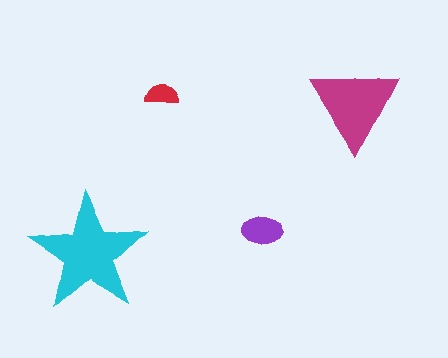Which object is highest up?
The red semicircle is topmost.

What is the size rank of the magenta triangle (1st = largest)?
2nd.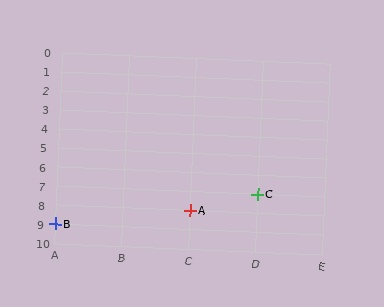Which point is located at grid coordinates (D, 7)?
Point C is at (D, 7).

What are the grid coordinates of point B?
Point B is at grid coordinates (A, 9).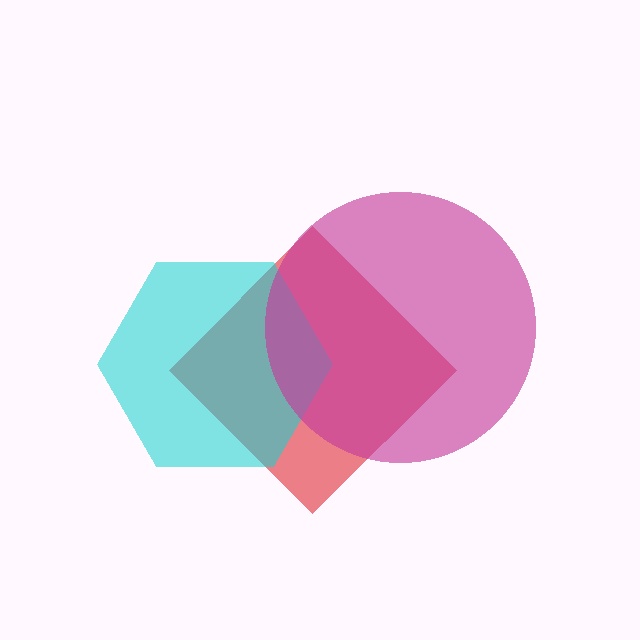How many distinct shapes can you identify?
There are 3 distinct shapes: a red diamond, a cyan hexagon, a magenta circle.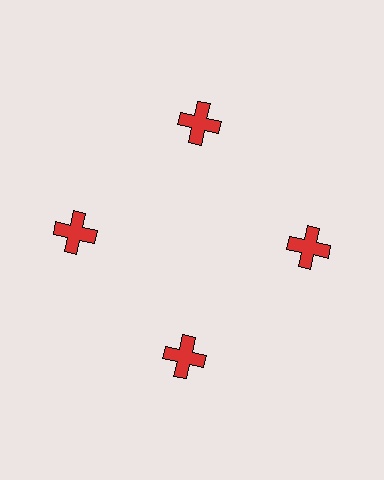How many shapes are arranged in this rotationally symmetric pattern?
There are 4 shapes, arranged in 4 groups of 1.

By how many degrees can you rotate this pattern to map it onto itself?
The pattern maps onto itself every 90 degrees of rotation.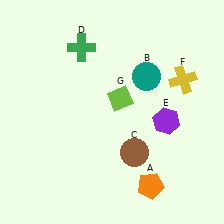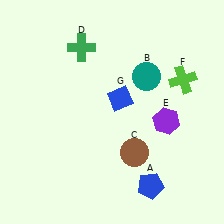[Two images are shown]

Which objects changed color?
A changed from orange to blue. F changed from yellow to lime. G changed from lime to blue.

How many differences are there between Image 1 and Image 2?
There are 3 differences between the two images.